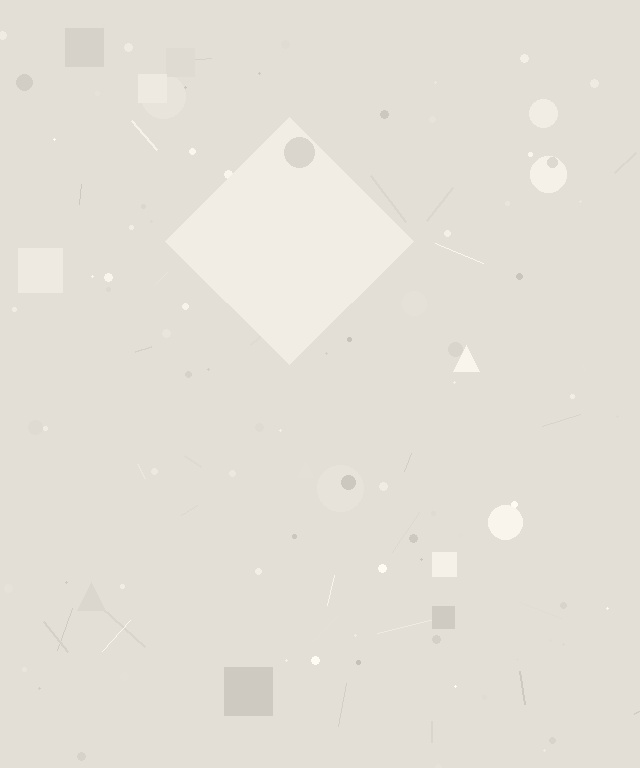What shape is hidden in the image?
A diamond is hidden in the image.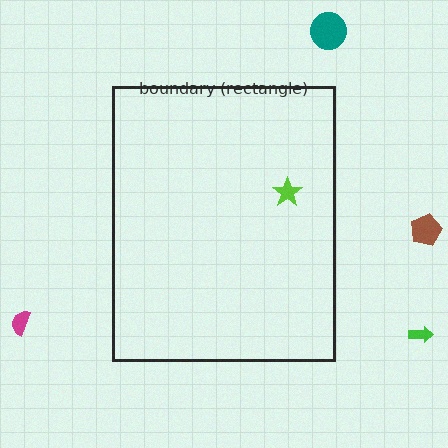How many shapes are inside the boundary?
1 inside, 4 outside.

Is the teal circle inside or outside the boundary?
Outside.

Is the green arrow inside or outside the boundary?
Outside.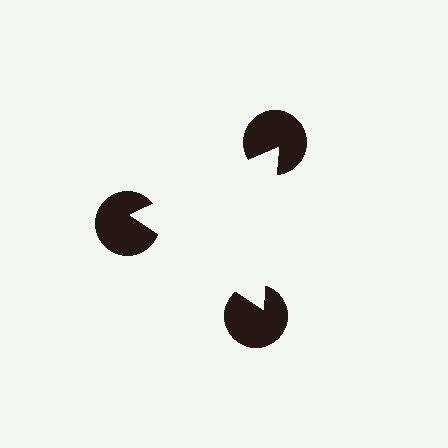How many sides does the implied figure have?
3 sides.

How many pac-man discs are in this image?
There are 3 — one at each vertex of the illusory triangle.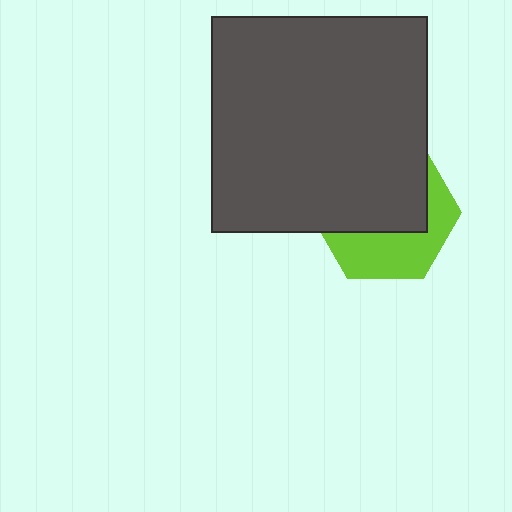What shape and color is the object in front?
The object in front is a dark gray square.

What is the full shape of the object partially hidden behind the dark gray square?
The partially hidden object is a lime hexagon.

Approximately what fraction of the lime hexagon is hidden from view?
Roughly 59% of the lime hexagon is hidden behind the dark gray square.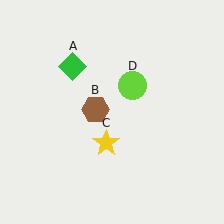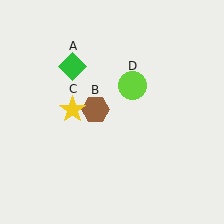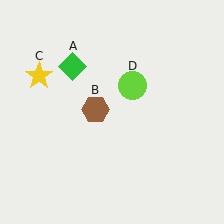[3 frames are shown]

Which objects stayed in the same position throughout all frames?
Green diamond (object A) and brown hexagon (object B) and lime circle (object D) remained stationary.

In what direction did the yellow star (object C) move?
The yellow star (object C) moved up and to the left.